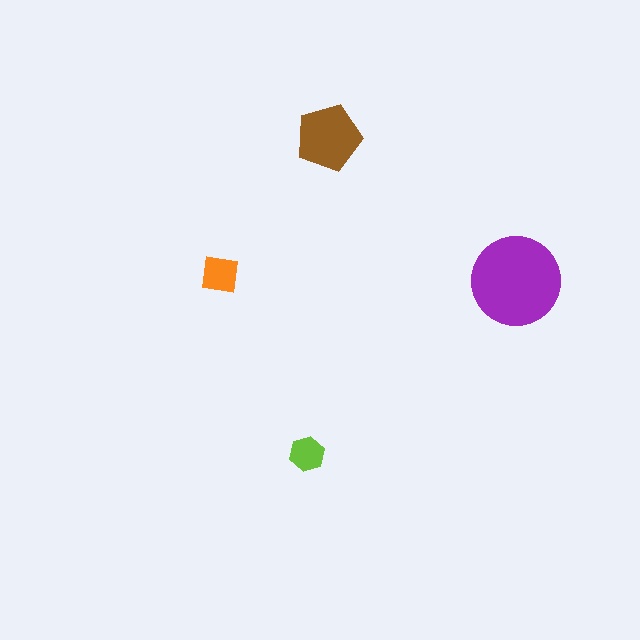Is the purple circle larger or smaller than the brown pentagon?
Larger.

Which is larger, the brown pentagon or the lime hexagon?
The brown pentagon.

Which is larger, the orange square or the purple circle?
The purple circle.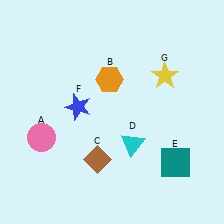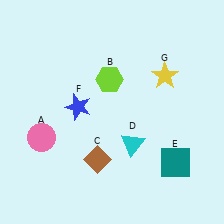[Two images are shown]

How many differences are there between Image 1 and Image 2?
There is 1 difference between the two images.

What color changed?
The hexagon (B) changed from orange in Image 1 to lime in Image 2.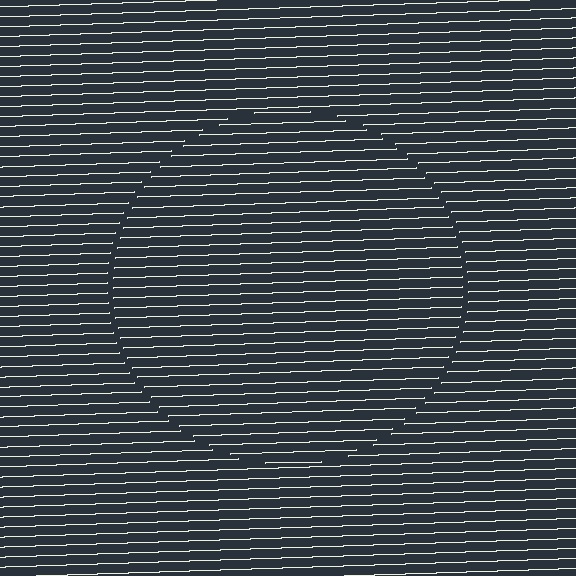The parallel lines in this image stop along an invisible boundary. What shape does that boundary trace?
An illusory circle. The interior of the shape contains the same grating, shifted by half a period — the contour is defined by the phase discontinuity where line-ends from the inner and outer gratings abut.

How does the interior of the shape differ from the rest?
The interior of the shape contains the same grating, shifted by half a period — the contour is defined by the phase discontinuity where line-ends from the inner and outer gratings abut.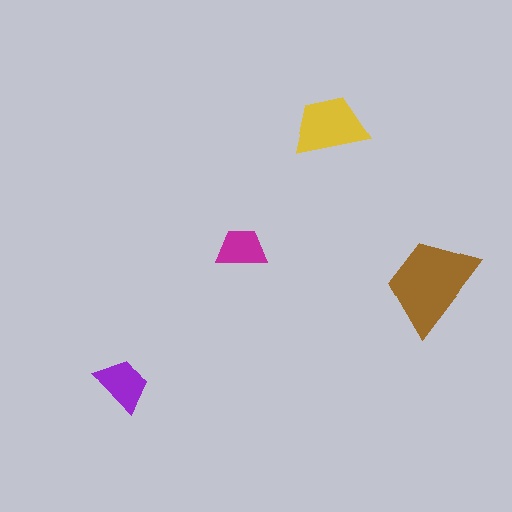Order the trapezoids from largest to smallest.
the brown one, the yellow one, the purple one, the magenta one.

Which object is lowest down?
The purple trapezoid is bottommost.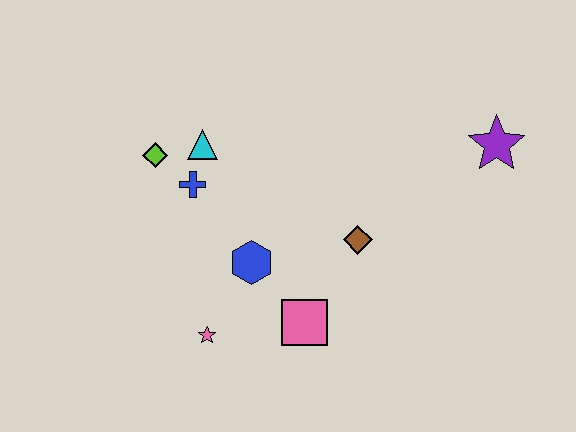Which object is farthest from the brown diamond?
The lime diamond is farthest from the brown diamond.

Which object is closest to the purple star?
The brown diamond is closest to the purple star.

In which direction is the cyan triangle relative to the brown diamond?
The cyan triangle is to the left of the brown diamond.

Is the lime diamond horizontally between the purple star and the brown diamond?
No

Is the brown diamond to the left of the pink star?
No